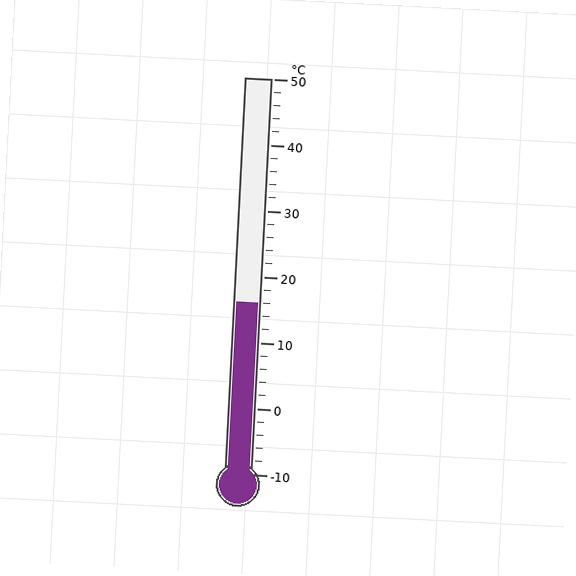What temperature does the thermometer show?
The thermometer shows approximately 16°C.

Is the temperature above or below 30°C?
The temperature is below 30°C.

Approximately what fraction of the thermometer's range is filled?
The thermometer is filled to approximately 45% of its range.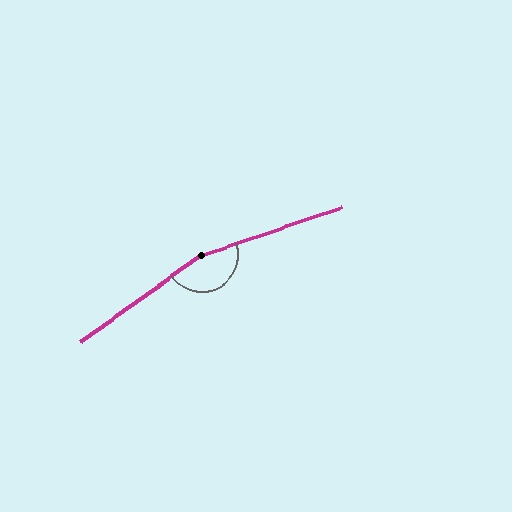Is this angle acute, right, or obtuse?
It is obtuse.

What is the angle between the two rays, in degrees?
Approximately 163 degrees.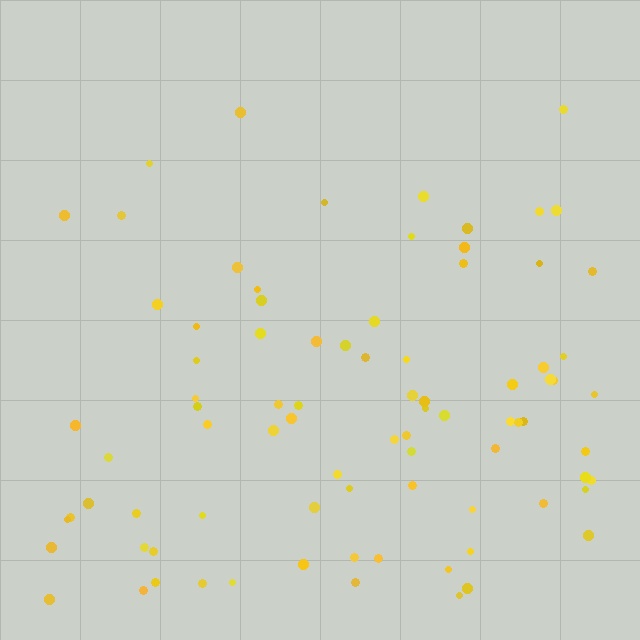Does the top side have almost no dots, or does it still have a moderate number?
Still a moderate number, just noticeably fewer than the bottom.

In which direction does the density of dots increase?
From top to bottom, with the bottom side densest.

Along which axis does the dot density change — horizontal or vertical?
Vertical.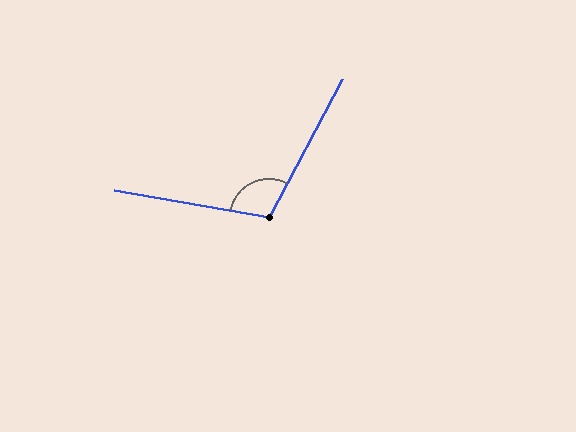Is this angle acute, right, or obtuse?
It is obtuse.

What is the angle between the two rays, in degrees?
Approximately 108 degrees.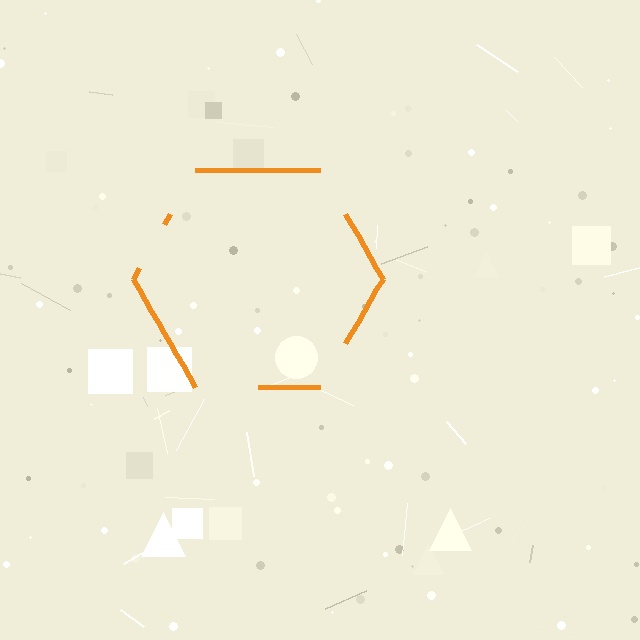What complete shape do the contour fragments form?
The contour fragments form a hexagon.